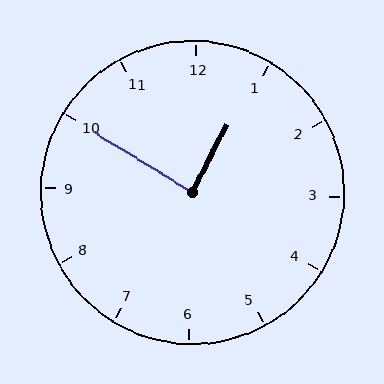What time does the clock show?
12:50.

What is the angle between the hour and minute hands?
Approximately 85 degrees.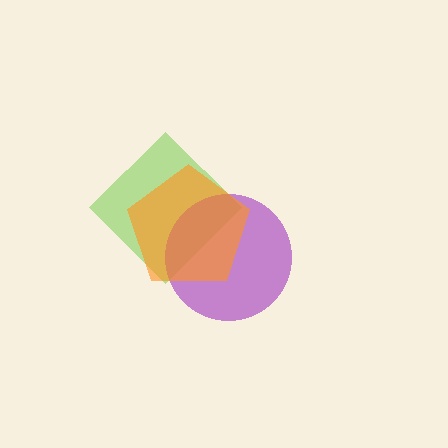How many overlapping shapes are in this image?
There are 3 overlapping shapes in the image.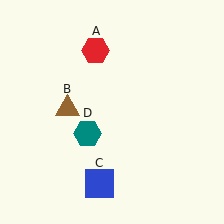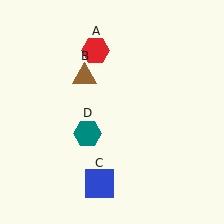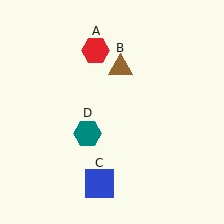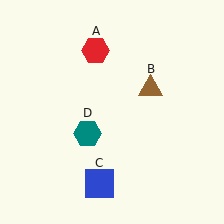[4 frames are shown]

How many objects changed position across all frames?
1 object changed position: brown triangle (object B).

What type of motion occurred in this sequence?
The brown triangle (object B) rotated clockwise around the center of the scene.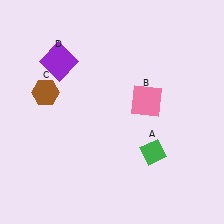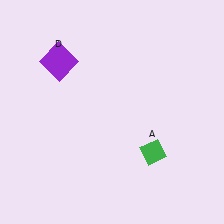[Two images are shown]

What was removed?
The brown hexagon (C), the pink square (B) were removed in Image 2.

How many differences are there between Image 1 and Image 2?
There are 2 differences between the two images.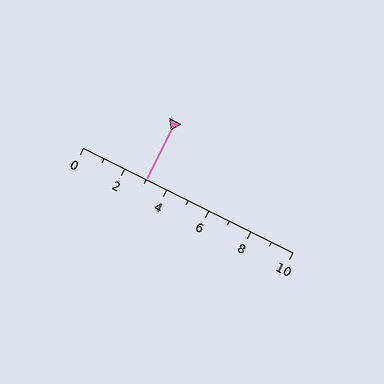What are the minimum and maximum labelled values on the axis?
The axis runs from 0 to 10.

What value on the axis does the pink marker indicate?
The marker indicates approximately 3.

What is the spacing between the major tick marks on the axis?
The major ticks are spaced 2 apart.